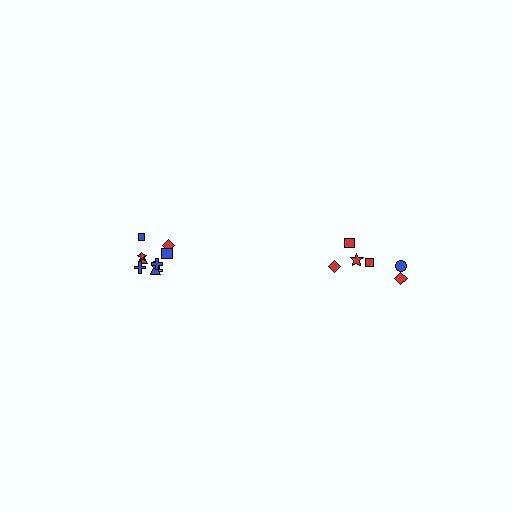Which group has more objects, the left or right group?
The left group.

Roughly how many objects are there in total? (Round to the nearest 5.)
Roughly 15 objects in total.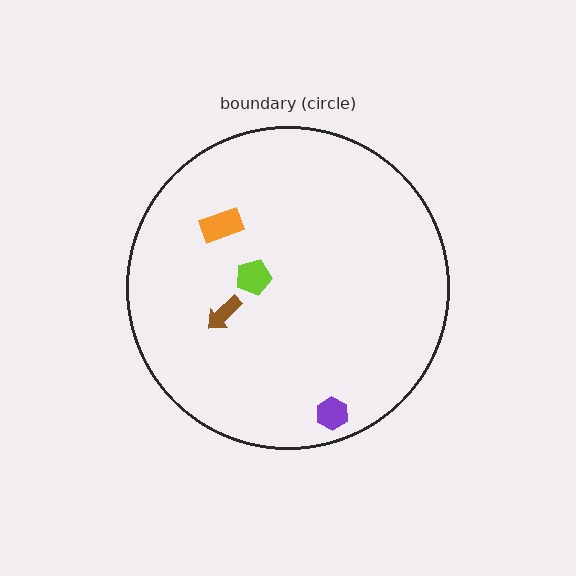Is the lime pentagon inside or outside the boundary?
Inside.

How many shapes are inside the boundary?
4 inside, 0 outside.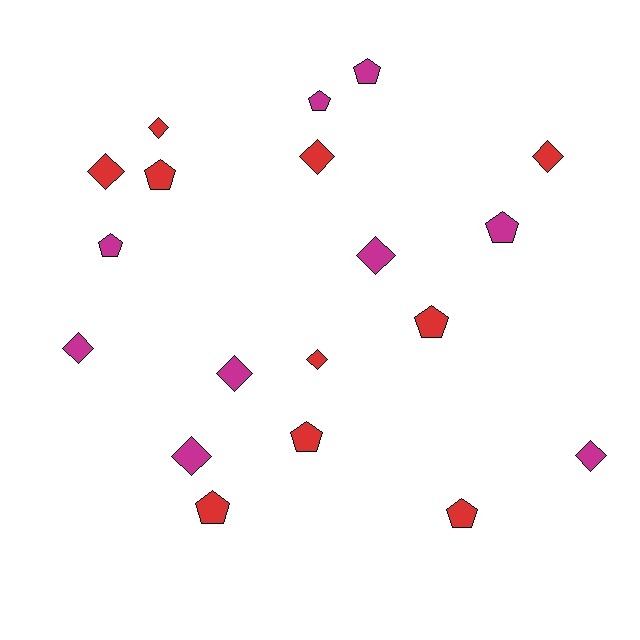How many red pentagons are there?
There are 5 red pentagons.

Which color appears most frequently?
Red, with 10 objects.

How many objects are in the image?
There are 19 objects.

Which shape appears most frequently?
Diamond, with 10 objects.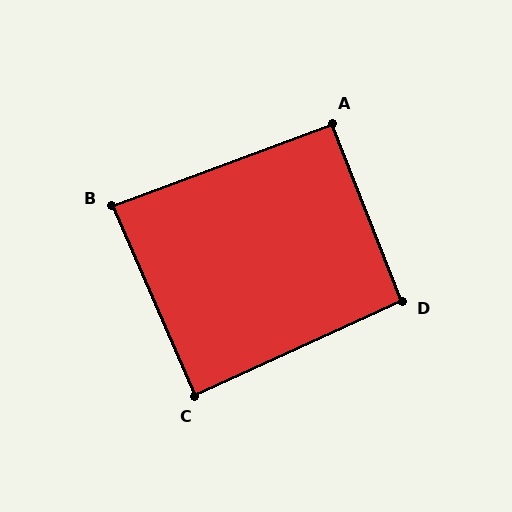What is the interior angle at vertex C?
Approximately 89 degrees (approximately right).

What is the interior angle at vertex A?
Approximately 91 degrees (approximately right).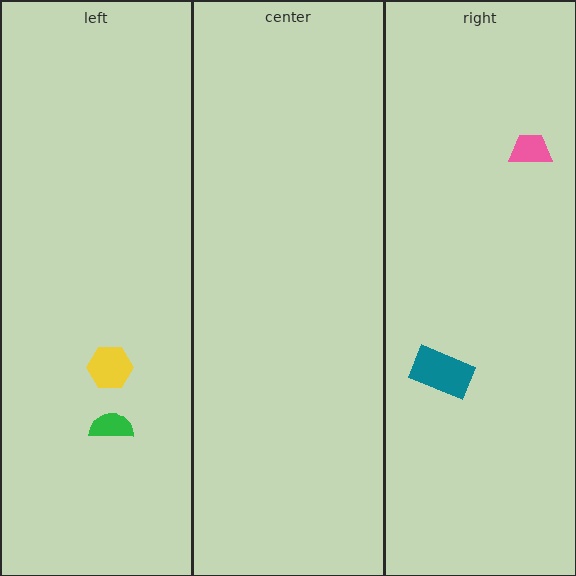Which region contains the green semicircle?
The left region.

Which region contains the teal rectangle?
The right region.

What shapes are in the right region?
The teal rectangle, the pink trapezoid.